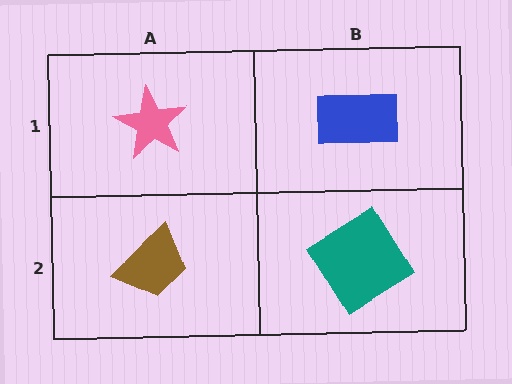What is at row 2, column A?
A brown trapezoid.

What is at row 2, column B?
A teal diamond.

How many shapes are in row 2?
2 shapes.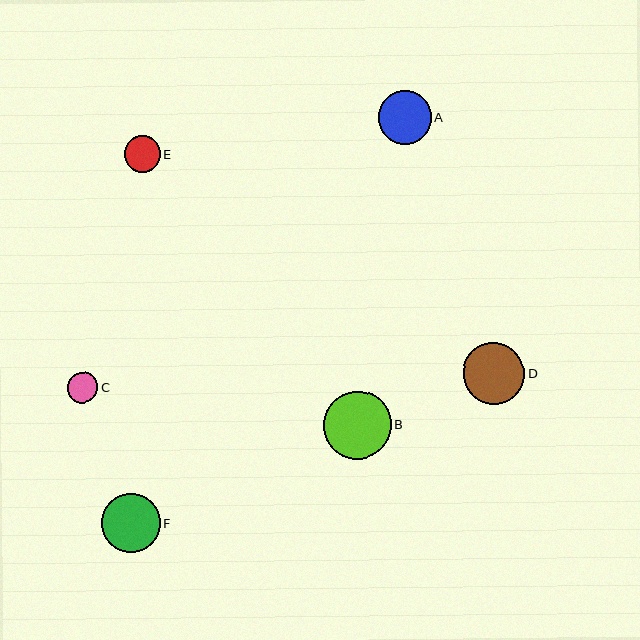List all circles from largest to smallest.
From largest to smallest: B, D, F, A, E, C.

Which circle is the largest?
Circle B is the largest with a size of approximately 68 pixels.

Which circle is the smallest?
Circle C is the smallest with a size of approximately 31 pixels.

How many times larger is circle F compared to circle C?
Circle F is approximately 1.9 times the size of circle C.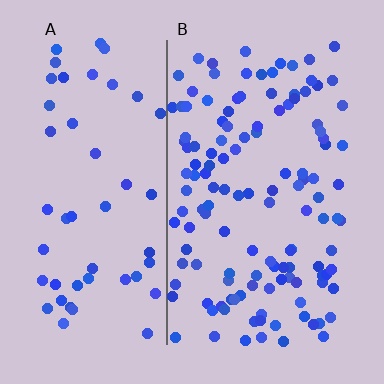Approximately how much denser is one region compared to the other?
Approximately 2.4× — region B over region A.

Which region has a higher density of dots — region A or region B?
B (the right).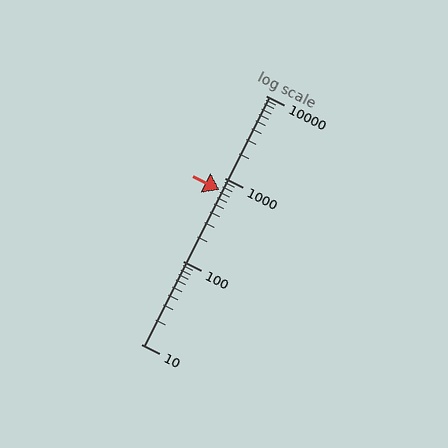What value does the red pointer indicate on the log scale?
The pointer indicates approximately 720.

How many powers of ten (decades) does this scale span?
The scale spans 3 decades, from 10 to 10000.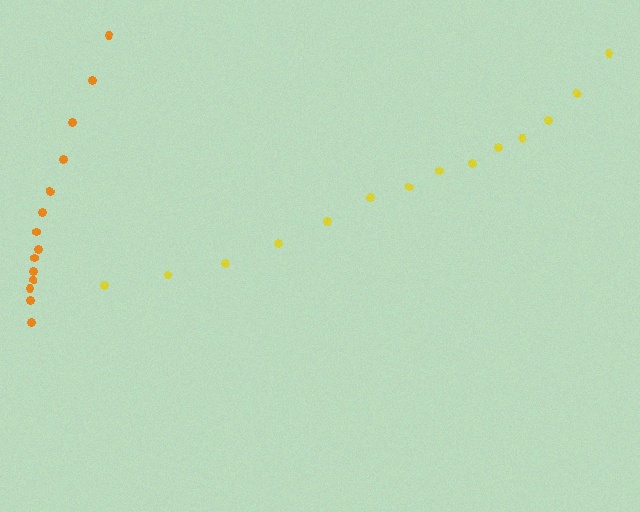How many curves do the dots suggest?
There are 2 distinct paths.